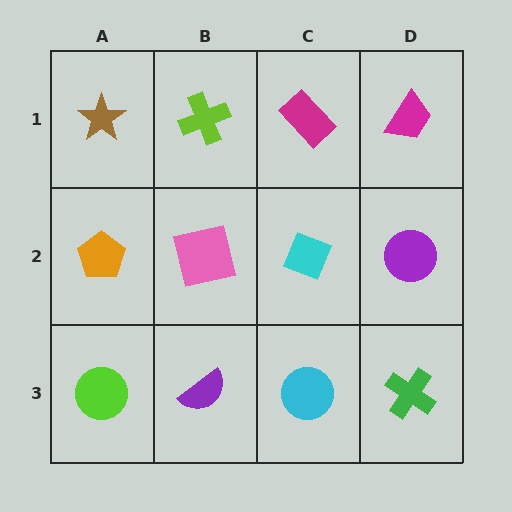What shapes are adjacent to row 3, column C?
A cyan diamond (row 2, column C), a purple semicircle (row 3, column B), a green cross (row 3, column D).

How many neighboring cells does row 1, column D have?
2.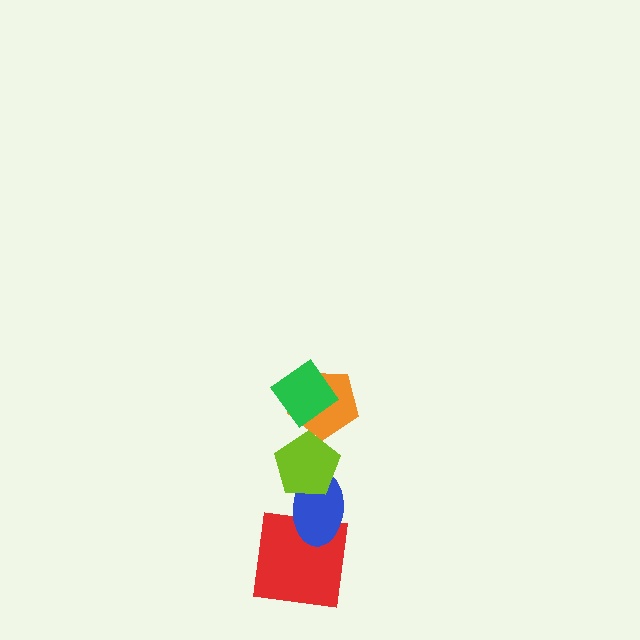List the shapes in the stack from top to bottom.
From top to bottom: the green diamond, the orange pentagon, the lime pentagon, the blue ellipse, the red square.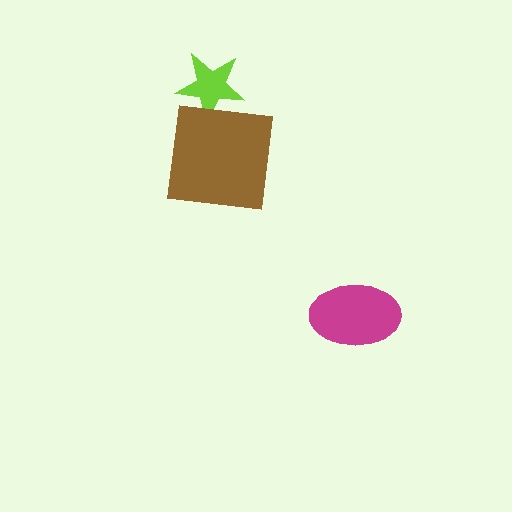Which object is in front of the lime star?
The brown square is in front of the lime star.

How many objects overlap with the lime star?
1 object overlaps with the lime star.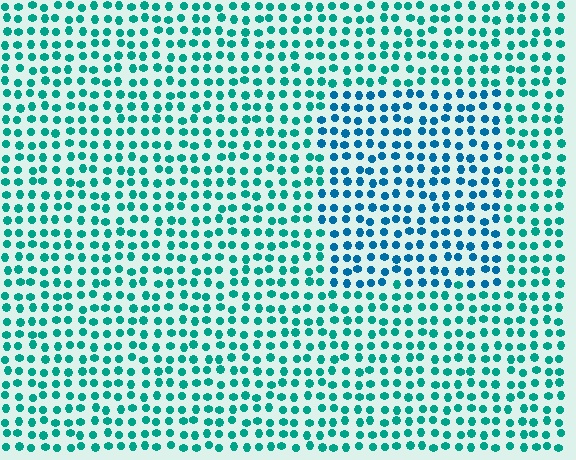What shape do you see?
I see a rectangle.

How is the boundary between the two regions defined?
The boundary is defined purely by a slight shift in hue (about 30 degrees). Spacing, size, and orientation are identical on both sides.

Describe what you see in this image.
The image is filled with small teal elements in a uniform arrangement. A rectangle-shaped region is visible where the elements are tinted to a slightly different hue, forming a subtle color boundary.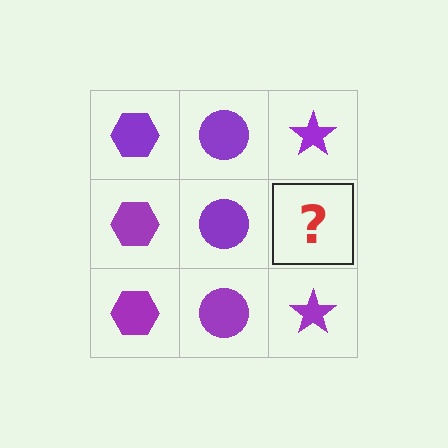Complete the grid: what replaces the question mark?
The question mark should be replaced with a purple star.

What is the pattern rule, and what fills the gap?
The rule is that each column has a consistent shape. The gap should be filled with a purple star.